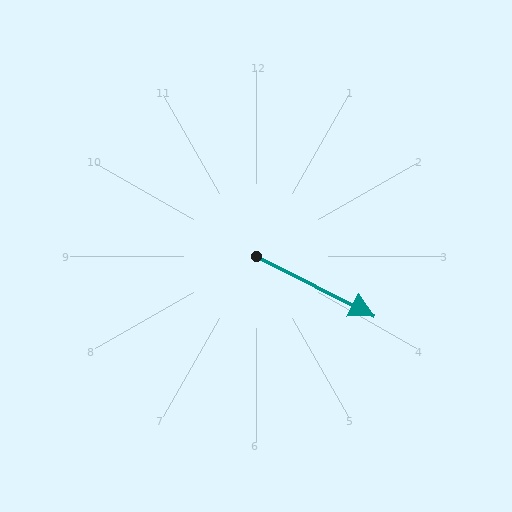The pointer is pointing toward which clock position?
Roughly 4 o'clock.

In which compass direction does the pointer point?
Southeast.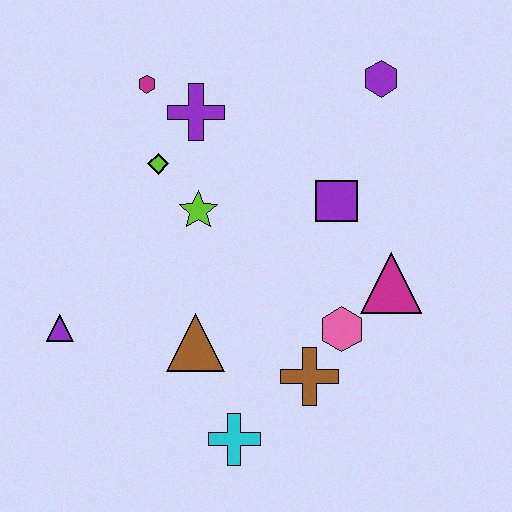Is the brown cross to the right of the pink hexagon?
No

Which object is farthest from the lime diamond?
The cyan cross is farthest from the lime diamond.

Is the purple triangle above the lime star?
No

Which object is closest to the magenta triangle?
The pink hexagon is closest to the magenta triangle.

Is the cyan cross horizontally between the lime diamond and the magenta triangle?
Yes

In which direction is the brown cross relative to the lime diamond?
The brown cross is below the lime diamond.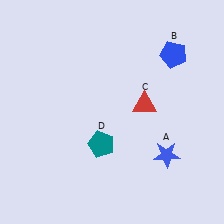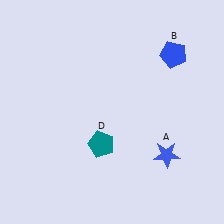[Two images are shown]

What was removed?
The red triangle (C) was removed in Image 2.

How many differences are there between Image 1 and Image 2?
There is 1 difference between the two images.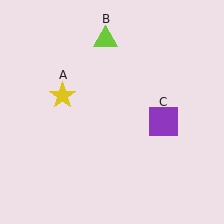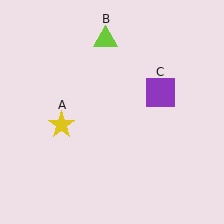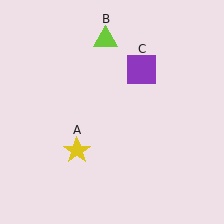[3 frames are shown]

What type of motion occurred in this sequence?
The yellow star (object A), purple square (object C) rotated counterclockwise around the center of the scene.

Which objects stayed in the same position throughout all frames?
Lime triangle (object B) remained stationary.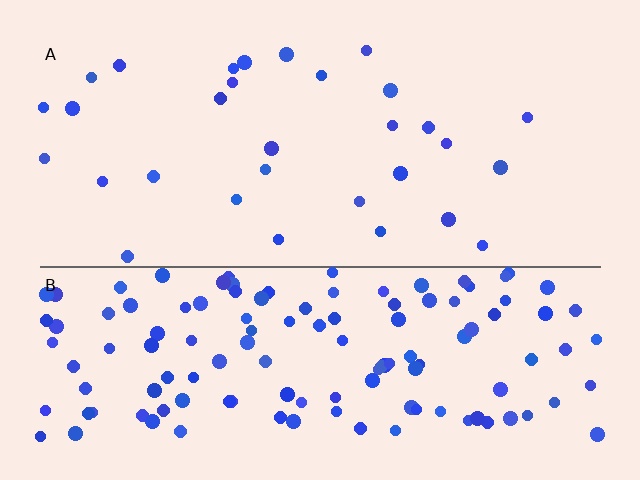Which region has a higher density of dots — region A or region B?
B (the bottom).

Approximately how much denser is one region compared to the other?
Approximately 4.3× — region B over region A.